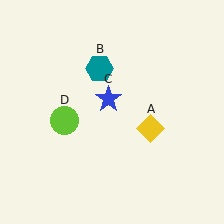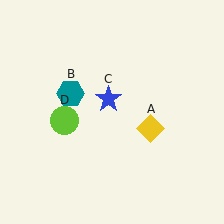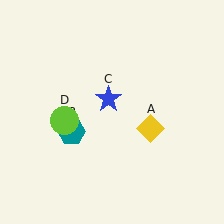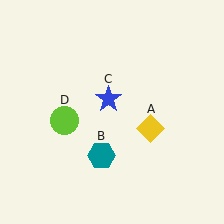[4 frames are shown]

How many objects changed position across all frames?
1 object changed position: teal hexagon (object B).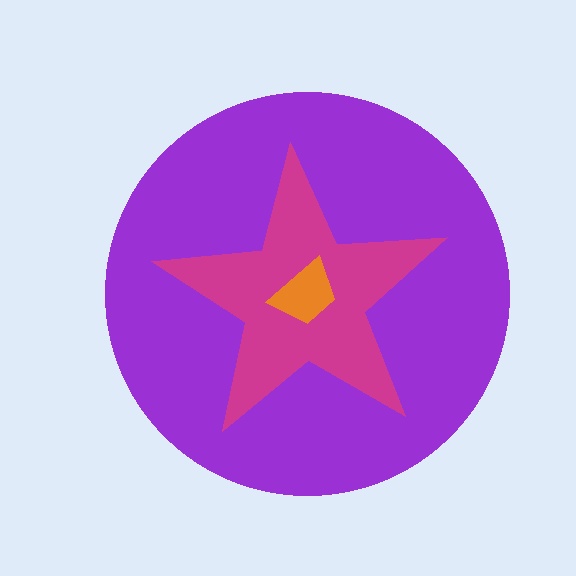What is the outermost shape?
The purple circle.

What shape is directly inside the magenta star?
The orange trapezoid.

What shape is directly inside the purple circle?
The magenta star.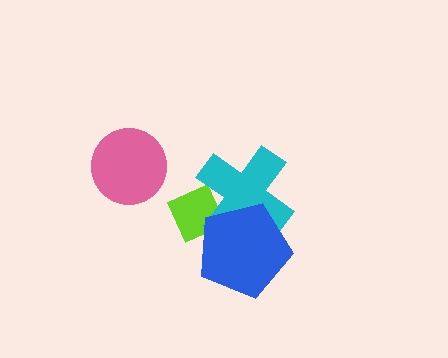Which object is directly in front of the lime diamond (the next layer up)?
The cyan cross is directly in front of the lime diamond.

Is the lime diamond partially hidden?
Yes, it is partially covered by another shape.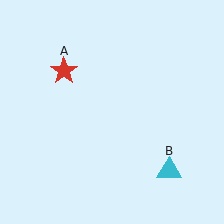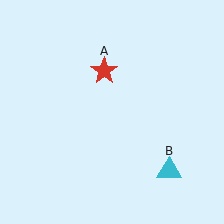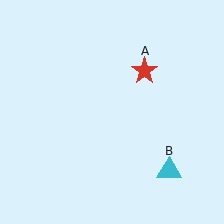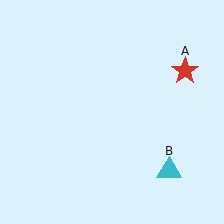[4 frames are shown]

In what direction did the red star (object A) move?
The red star (object A) moved right.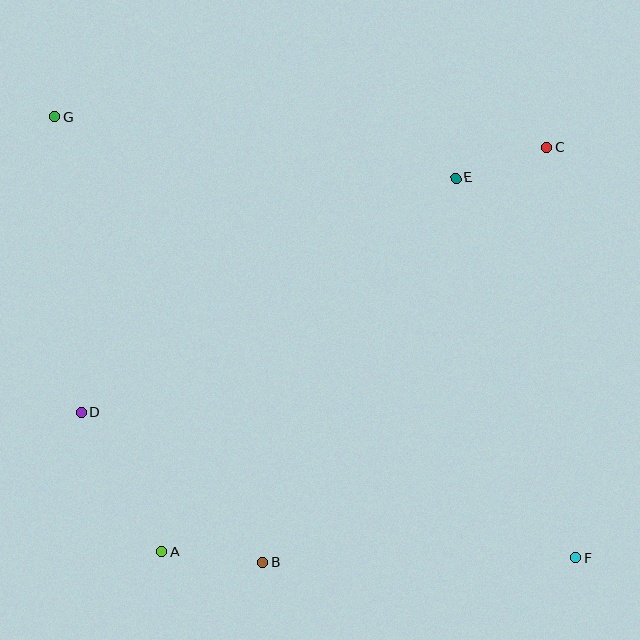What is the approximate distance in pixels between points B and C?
The distance between B and C is approximately 503 pixels.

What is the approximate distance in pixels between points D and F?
The distance between D and F is approximately 515 pixels.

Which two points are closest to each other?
Points C and E are closest to each other.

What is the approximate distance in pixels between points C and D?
The distance between C and D is approximately 535 pixels.